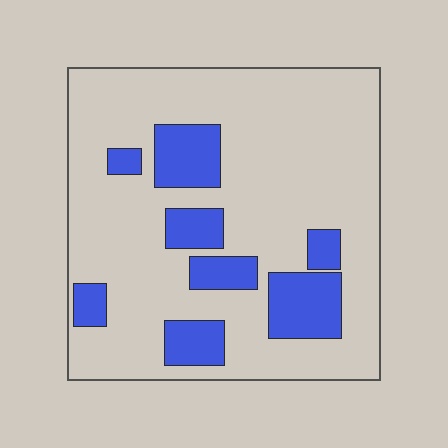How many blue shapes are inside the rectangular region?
8.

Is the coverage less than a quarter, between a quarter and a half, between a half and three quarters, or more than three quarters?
Less than a quarter.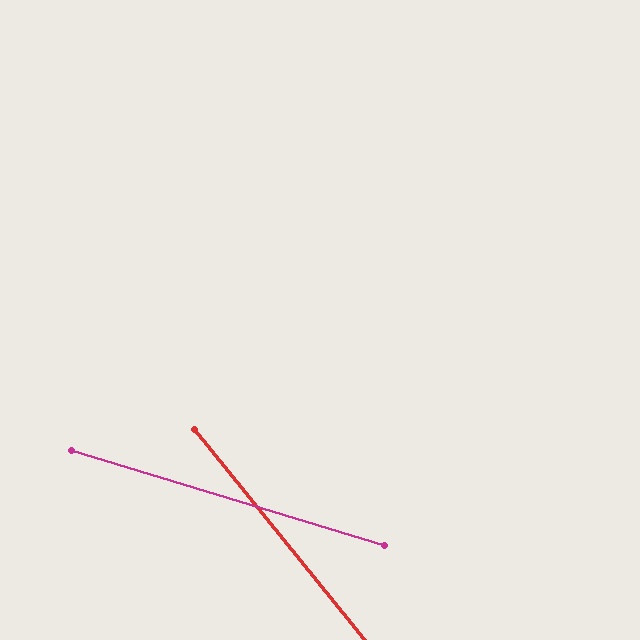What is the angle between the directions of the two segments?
Approximately 34 degrees.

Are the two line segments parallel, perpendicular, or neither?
Neither parallel nor perpendicular — they differ by about 34°.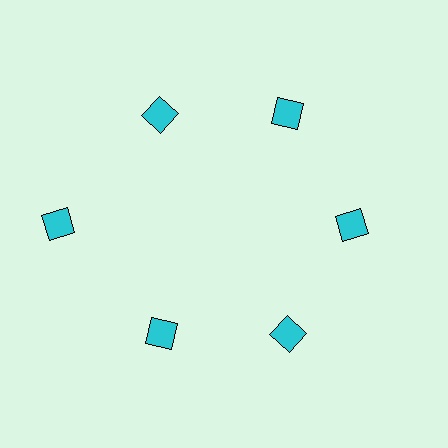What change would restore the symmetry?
The symmetry would be restored by moving it inward, back onto the ring so that all 6 diamonds sit at equal angles and equal distance from the center.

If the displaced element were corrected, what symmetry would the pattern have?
It would have 6-fold rotational symmetry — the pattern would map onto itself every 60 degrees.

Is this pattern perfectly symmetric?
No. The 6 cyan diamonds are arranged in a ring, but one element near the 9 o'clock position is pushed outward from the center, breaking the 6-fold rotational symmetry.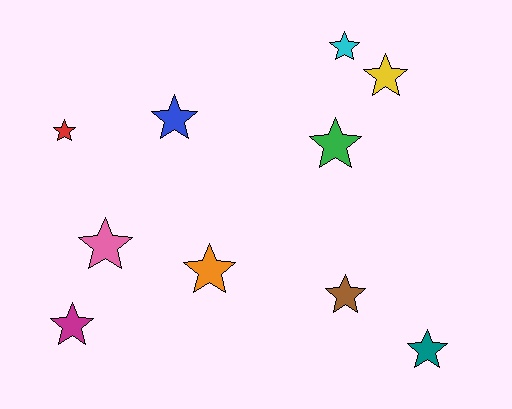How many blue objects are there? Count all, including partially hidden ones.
There is 1 blue object.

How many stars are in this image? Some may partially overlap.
There are 10 stars.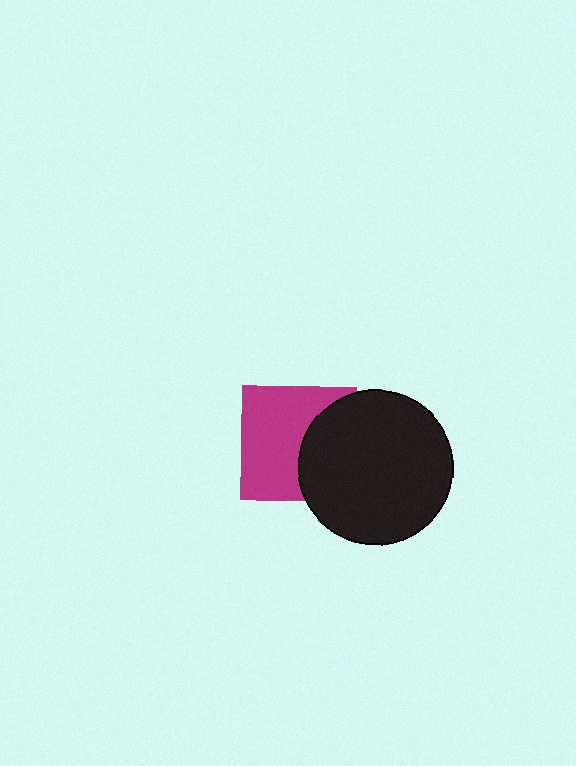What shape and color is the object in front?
The object in front is a black circle.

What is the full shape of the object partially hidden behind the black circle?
The partially hidden object is a magenta square.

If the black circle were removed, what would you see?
You would see the complete magenta square.